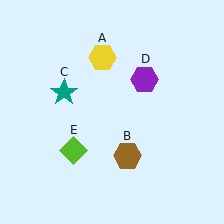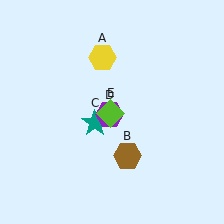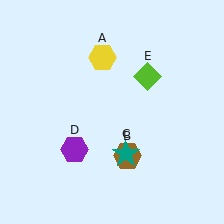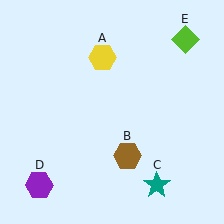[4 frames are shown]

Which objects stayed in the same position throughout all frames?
Yellow hexagon (object A) and brown hexagon (object B) remained stationary.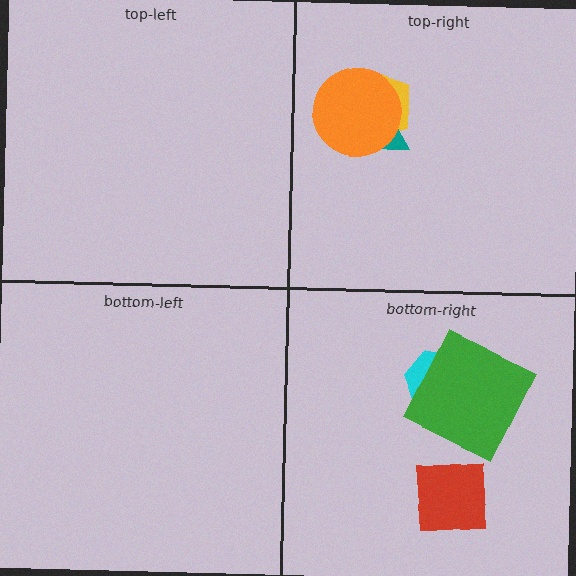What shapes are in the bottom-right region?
The cyan hexagon, the red square, the green square.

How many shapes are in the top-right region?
3.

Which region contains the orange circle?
The top-right region.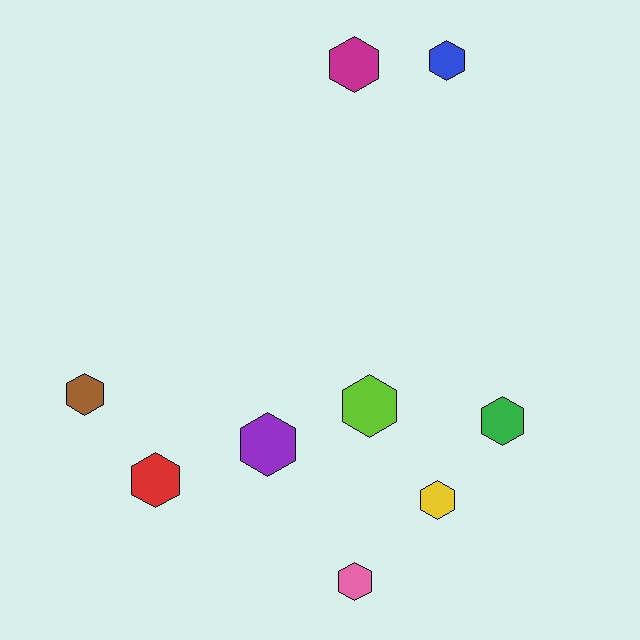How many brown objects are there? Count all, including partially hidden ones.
There is 1 brown object.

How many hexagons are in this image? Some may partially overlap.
There are 9 hexagons.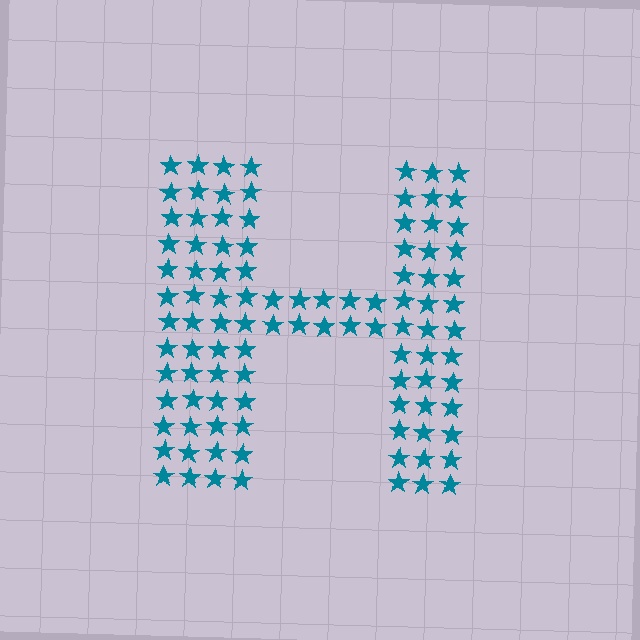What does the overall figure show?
The overall figure shows the letter H.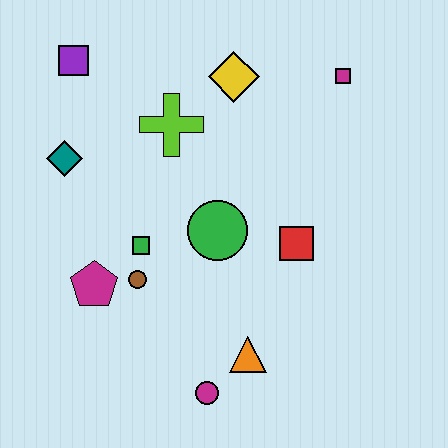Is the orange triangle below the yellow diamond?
Yes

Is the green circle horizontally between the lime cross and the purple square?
No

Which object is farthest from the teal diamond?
The magenta square is farthest from the teal diamond.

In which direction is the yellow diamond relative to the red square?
The yellow diamond is above the red square.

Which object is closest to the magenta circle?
The orange triangle is closest to the magenta circle.